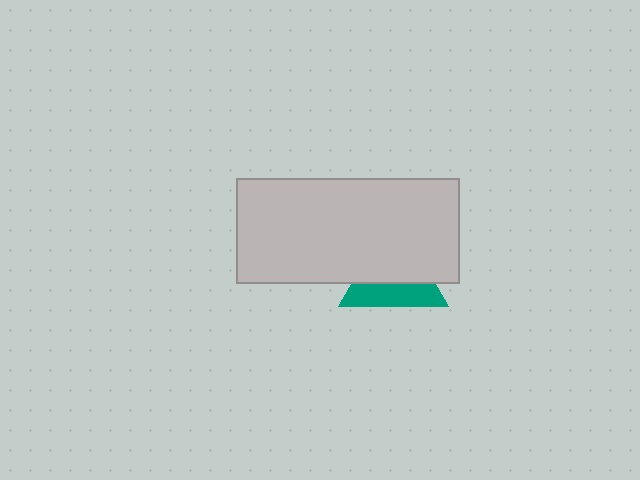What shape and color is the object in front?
The object in front is a light gray rectangle.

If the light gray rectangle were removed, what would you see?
You would see the complete teal triangle.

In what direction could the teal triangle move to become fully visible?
The teal triangle could move down. That would shift it out from behind the light gray rectangle entirely.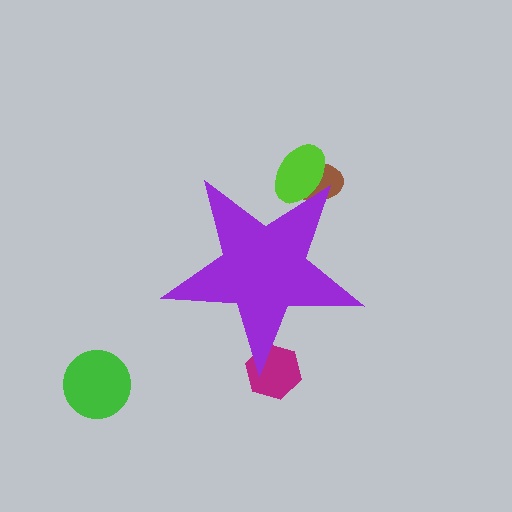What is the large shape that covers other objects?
A purple star.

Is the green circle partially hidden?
No, the green circle is fully visible.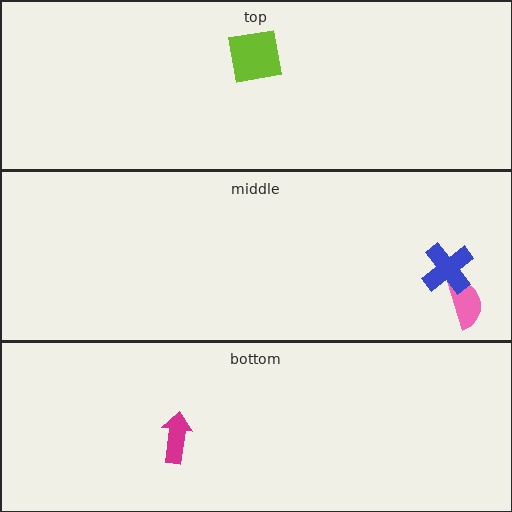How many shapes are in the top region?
1.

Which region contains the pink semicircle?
The middle region.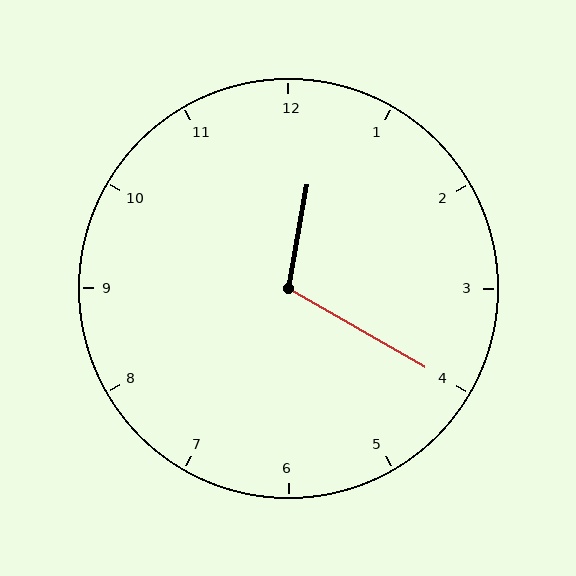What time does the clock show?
12:20.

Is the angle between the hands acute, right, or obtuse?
It is obtuse.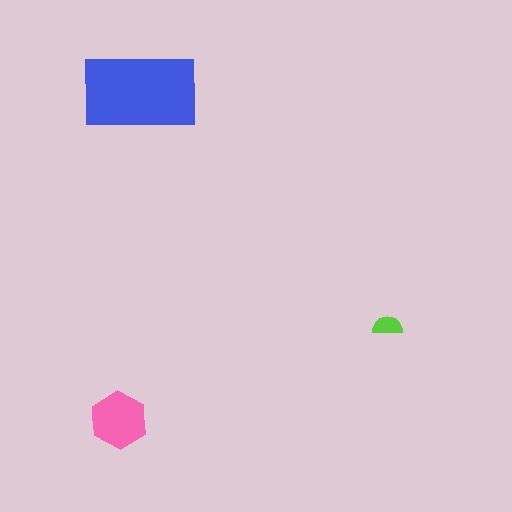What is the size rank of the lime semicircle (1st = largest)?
3rd.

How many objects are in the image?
There are 3 objects in the image.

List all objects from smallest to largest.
The lime semicircle, the pink hexagon, the blue rectangle.